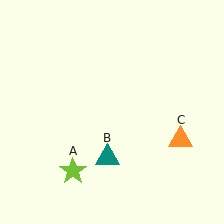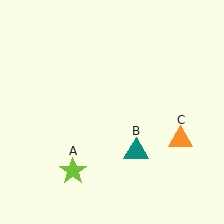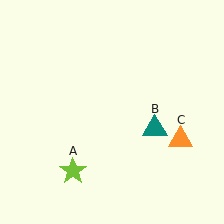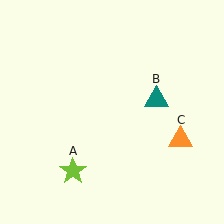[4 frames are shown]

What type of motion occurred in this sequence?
The teal triangle (object B) rotated counterclockwise around the center of the scene.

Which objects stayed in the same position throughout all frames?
Lime star (object A) and orange triangle (object C) remained stationary.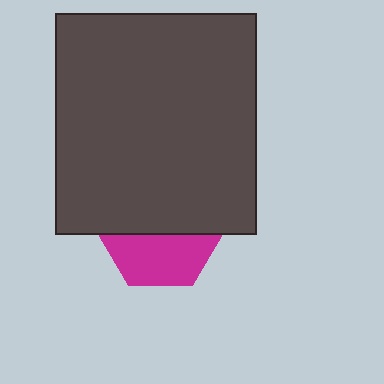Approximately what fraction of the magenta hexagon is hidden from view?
Roughly 57% of the magenta hexagon is hidden behind the dark gray rectangle.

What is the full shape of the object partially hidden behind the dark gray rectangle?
The partially hidden object is a magenta hexagon.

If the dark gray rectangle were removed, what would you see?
You would see the complete magenta hexagon.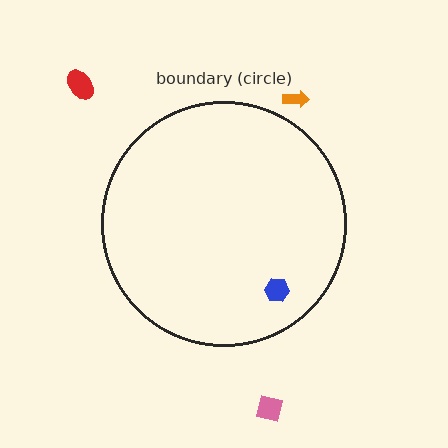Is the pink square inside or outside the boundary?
Outside.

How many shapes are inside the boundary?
1 inside, 3 outside.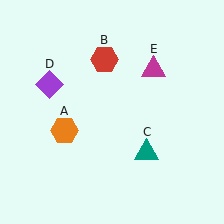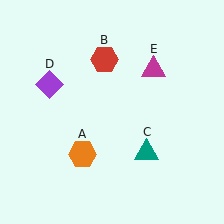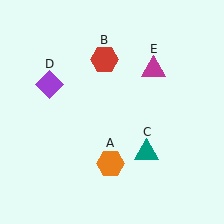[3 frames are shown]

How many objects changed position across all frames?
1 object changed position: orange hexagon (object A).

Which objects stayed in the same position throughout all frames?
Red hexagon (object B) and teal triangle (object C) and purple diamond (object D) and magenta triangle (object E) remained stationary.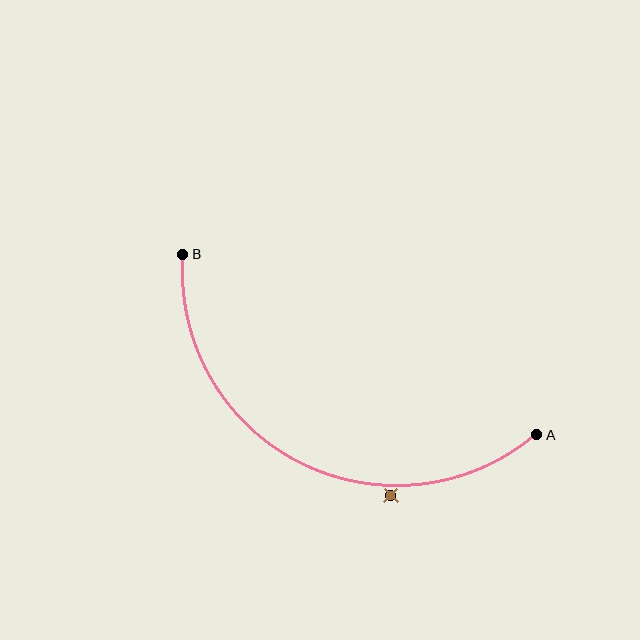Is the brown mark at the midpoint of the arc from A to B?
No — the brown mark does not lie on the arc at all. It sits slightly outside the curve.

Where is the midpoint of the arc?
The arc midpoint is the point on the curve farthest from the straight line joining A and B. It sits below that line.